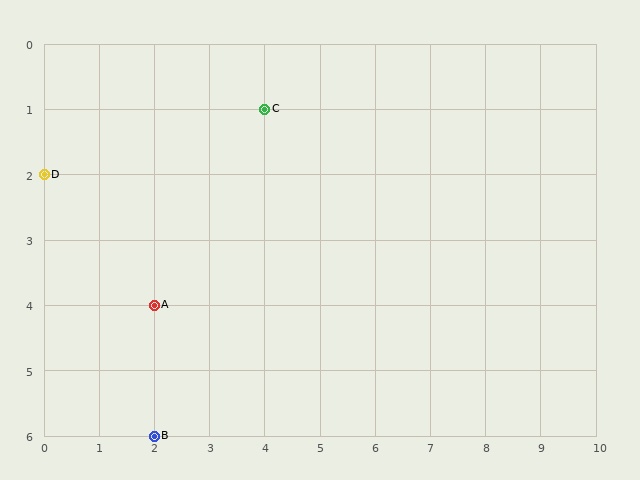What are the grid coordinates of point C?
Point C is at grid coordinates (4, 1).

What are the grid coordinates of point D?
Point D is at grid coordinates (0, 2).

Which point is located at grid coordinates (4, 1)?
Point C is at (4, 1).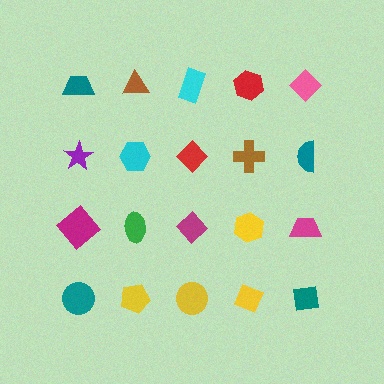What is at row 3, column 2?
A green ellipse.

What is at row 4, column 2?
A yellow pentagon.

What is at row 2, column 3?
A red diamond.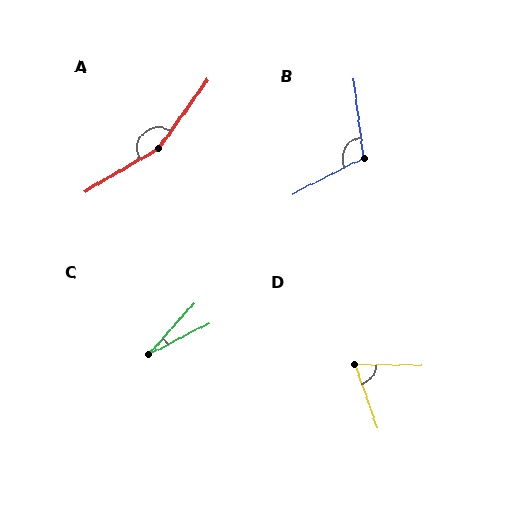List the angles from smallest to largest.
C (21°), D (69°), B (110°), A (156°).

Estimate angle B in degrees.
Approximately 110 degrees.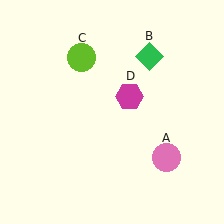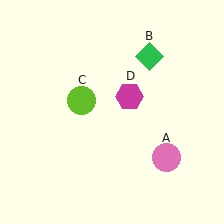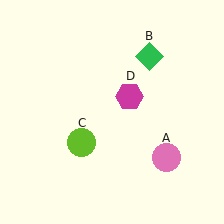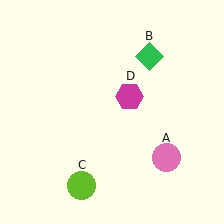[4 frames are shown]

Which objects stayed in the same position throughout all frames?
Pink circle (object A) and green diamond (object B) and magenta hexagon (object D) remained stationary.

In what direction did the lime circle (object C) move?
The lime circle (object C) moved down.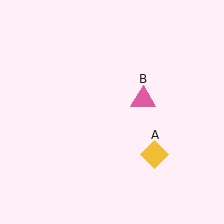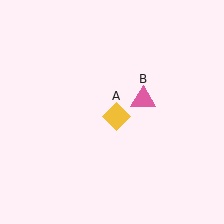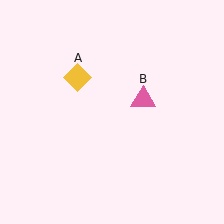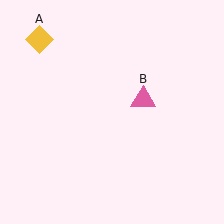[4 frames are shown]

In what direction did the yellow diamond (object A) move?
The yellow diamond (object A) moved up and to the left.